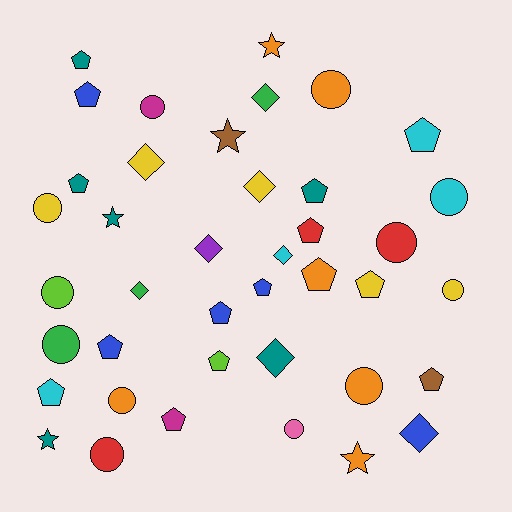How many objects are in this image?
There are 40 objects.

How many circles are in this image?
There are 12 circles.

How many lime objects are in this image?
There are 2 lime objects.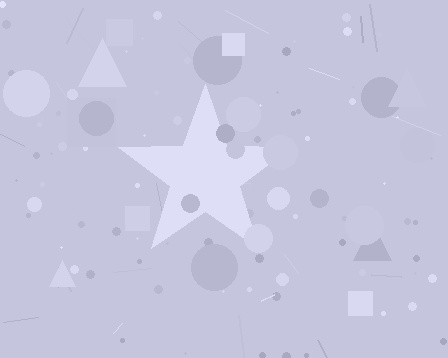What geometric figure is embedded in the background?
A star is embedded in the background.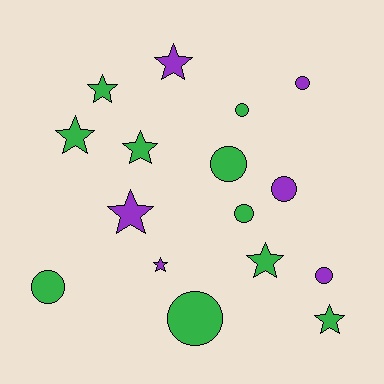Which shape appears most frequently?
Star, with 8 objects.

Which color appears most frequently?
Green, with 10 objects.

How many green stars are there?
There are 5 green stars.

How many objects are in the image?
There are 16 objects.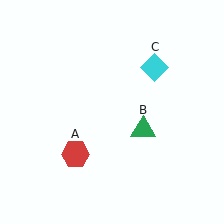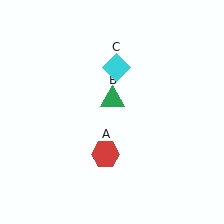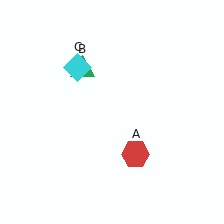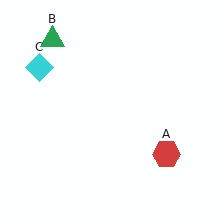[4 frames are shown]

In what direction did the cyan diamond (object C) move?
The cyan diamond (object C) moved left.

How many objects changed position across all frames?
3 objects changed position: red hexagon (object A), green triangle (object B), cyan diamond (object C).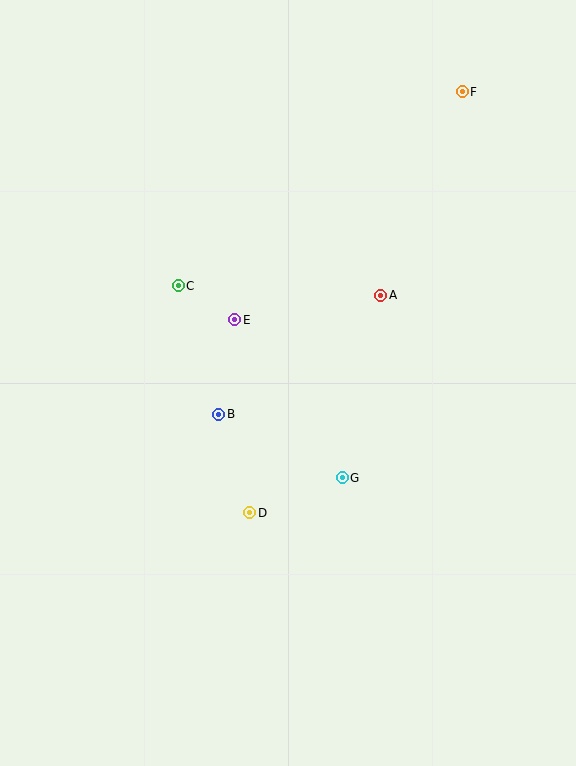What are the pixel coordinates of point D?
Point D is at (250, 513).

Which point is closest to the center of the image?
Point B at (219, 414) is closest to the center.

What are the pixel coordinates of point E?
Point E is at (235, 320).